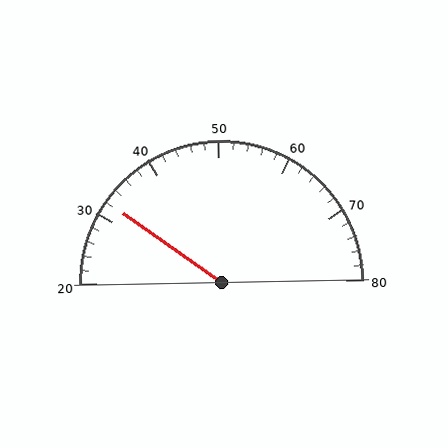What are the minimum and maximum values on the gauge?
The gauge ranges from 20 to 80.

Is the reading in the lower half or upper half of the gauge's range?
The reading is in the lower half of the range (20 to 80).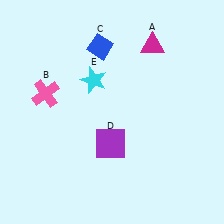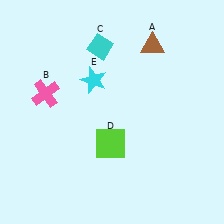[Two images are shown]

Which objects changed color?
A changed from magenta to brown. C changed from blue to cyan. D changed from purple to lime.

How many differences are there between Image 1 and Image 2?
There are 3 differences between the two images.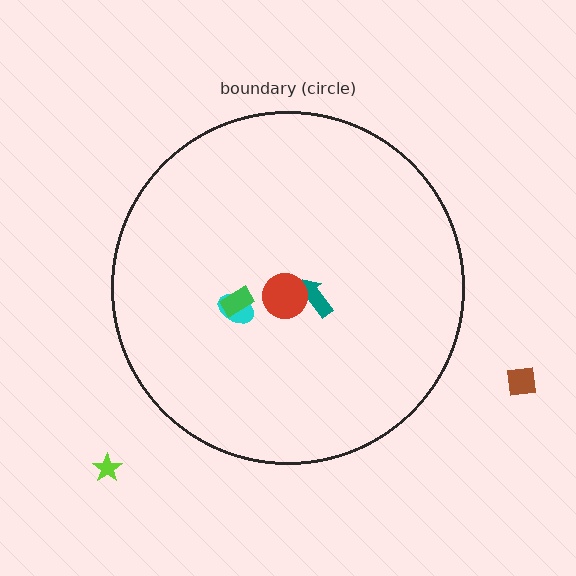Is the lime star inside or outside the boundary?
Outside.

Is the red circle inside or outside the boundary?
Inside.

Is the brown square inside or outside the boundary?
Outside.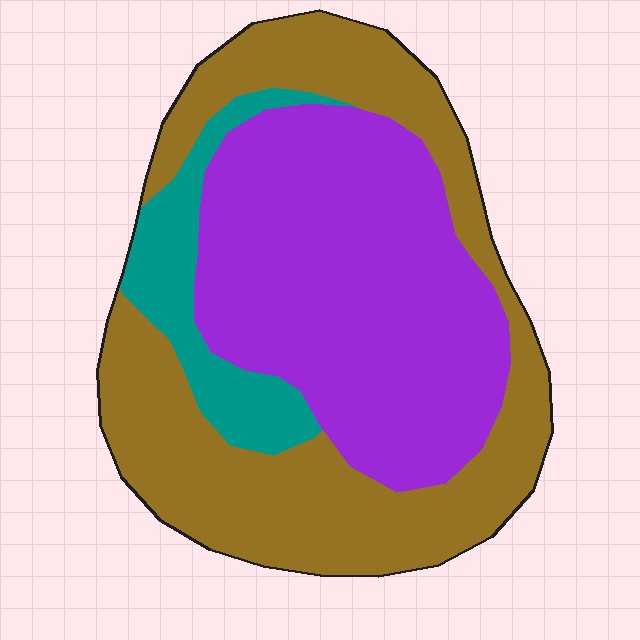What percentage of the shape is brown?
Brown covers 44% of the shape.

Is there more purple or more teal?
Purple.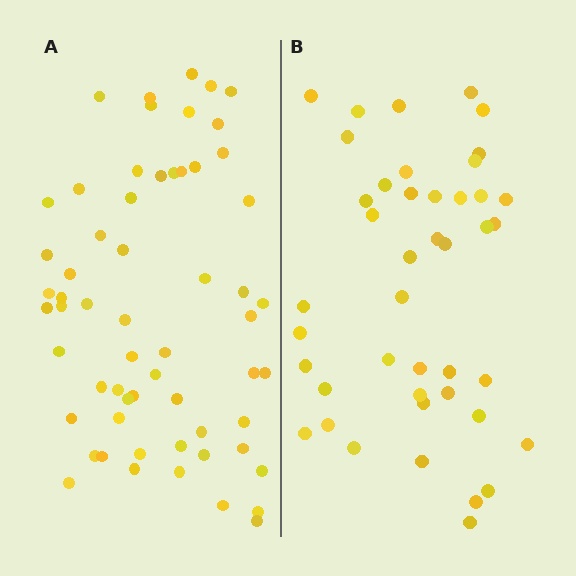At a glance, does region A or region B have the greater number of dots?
Region A (the left region) has more dots.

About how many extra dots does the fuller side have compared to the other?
Region A has approximately 15 more dots than region B.